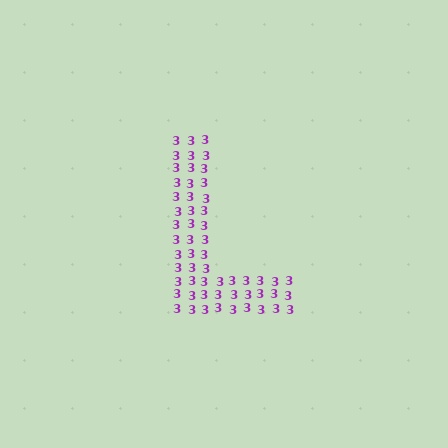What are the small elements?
The small elements are digit 3's.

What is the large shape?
The large shape is the letter L.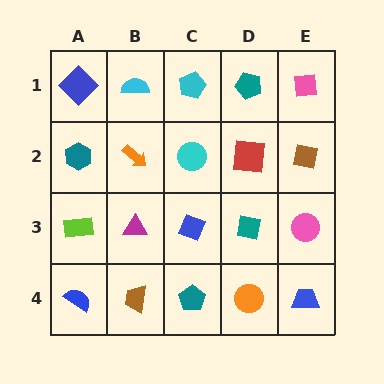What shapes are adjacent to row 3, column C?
A cyan circle (row 2, column C), a teal pentagon (row 4, column C), a magenta triangle (row 3, column B), a teal square (row 3, column D).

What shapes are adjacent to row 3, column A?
A teal hexagon (row 2, column A), a blue semicircle (row 4, column A), a magenta triangle (row 3, column B).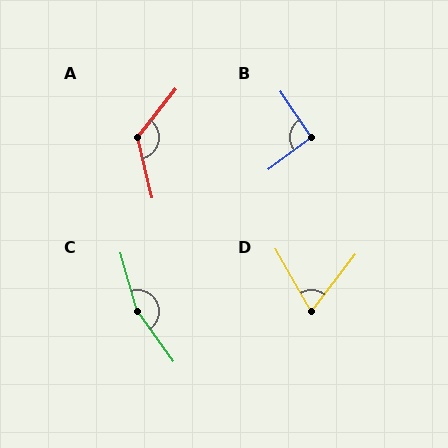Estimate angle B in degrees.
Approximately 93 degrees.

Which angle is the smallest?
D, at approximately 67 degrees.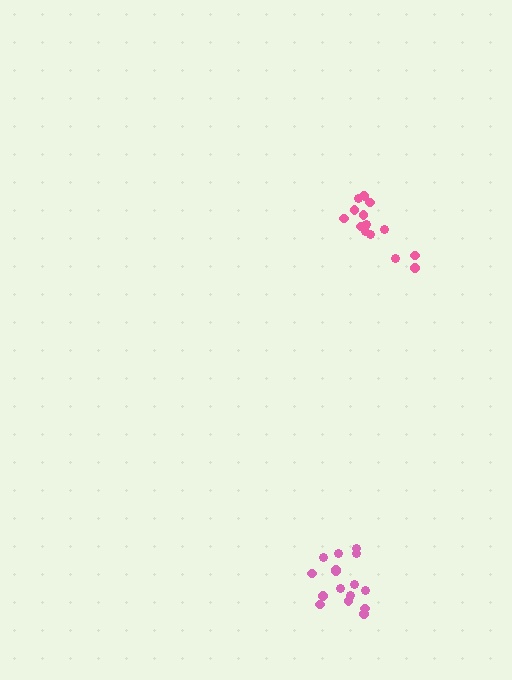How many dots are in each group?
Group 1: 15 dots, Group 2: 16 dots (31 total).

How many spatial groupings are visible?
There are 2 spatial groupings.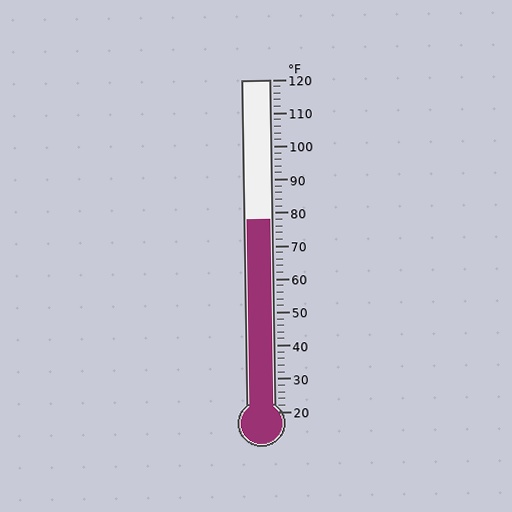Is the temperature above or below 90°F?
The temperature is below 90°F.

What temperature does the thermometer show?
The thermometer shows approximately 78°F.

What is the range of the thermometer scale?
The thermometer scale ranges from 20°F to 120°F.